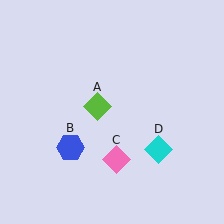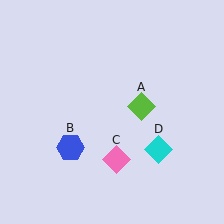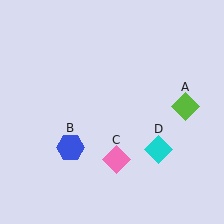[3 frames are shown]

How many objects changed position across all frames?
1 object changed position: lime diamond (object A).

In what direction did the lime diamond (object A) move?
The lime diamond (object A) moved right.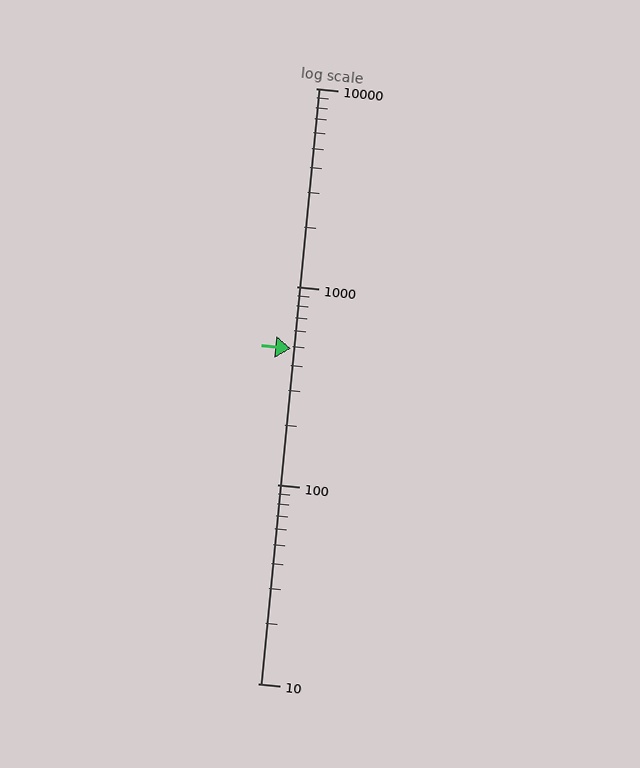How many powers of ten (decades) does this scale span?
The scale spans 3 decades, from 10 to 10000.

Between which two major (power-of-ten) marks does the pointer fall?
The pointer is between 100 and 1000.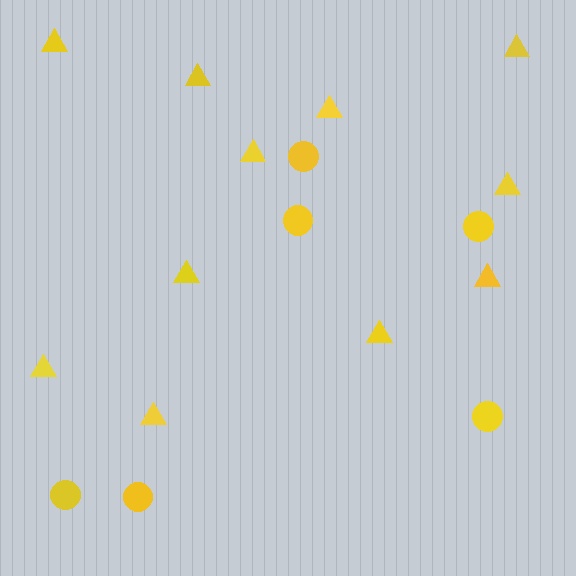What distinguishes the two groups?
There are 2 groups: one group of triangles (11) and one group of circles (6).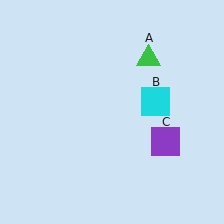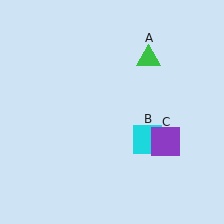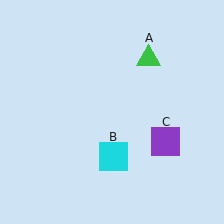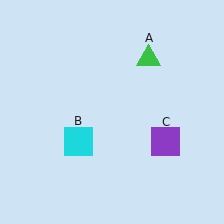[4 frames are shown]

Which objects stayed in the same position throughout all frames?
Green triangle (object A) and purple square (object C) remained stationary.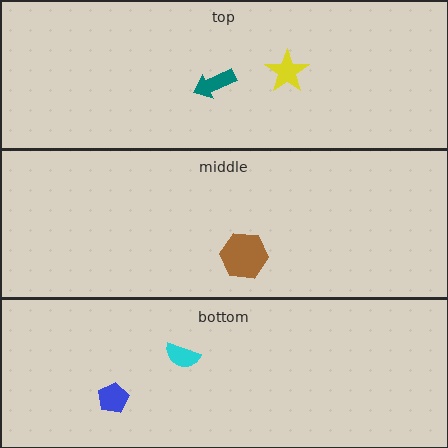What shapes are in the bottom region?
The cyan semicircle, the blue pentagon.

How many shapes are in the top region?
2.